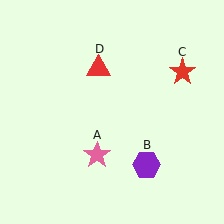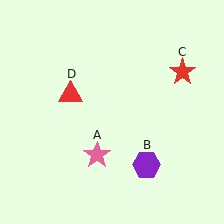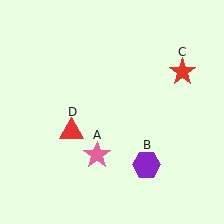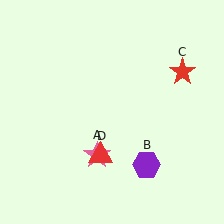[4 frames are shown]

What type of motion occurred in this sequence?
The red triangle (object D) rotated counterclockwise around the center of the scene.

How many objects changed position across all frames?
1 object changed position: red triangle (object D).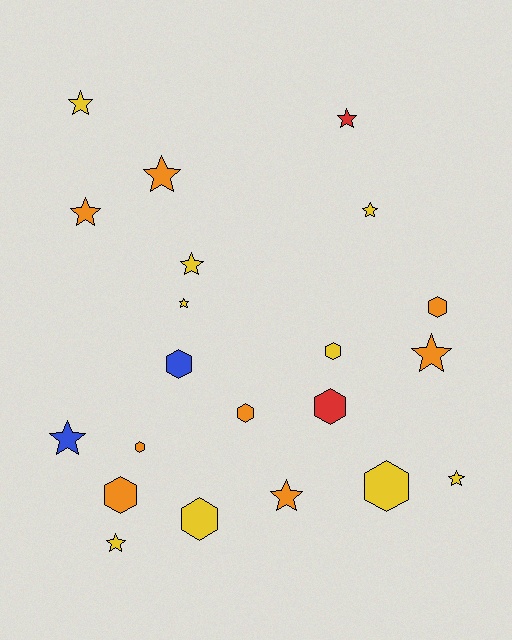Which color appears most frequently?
Yellow, with 9 objects.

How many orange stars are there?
There are 4 orange stars.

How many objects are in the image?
There are 21 objects.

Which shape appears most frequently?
Star, with 12 objects.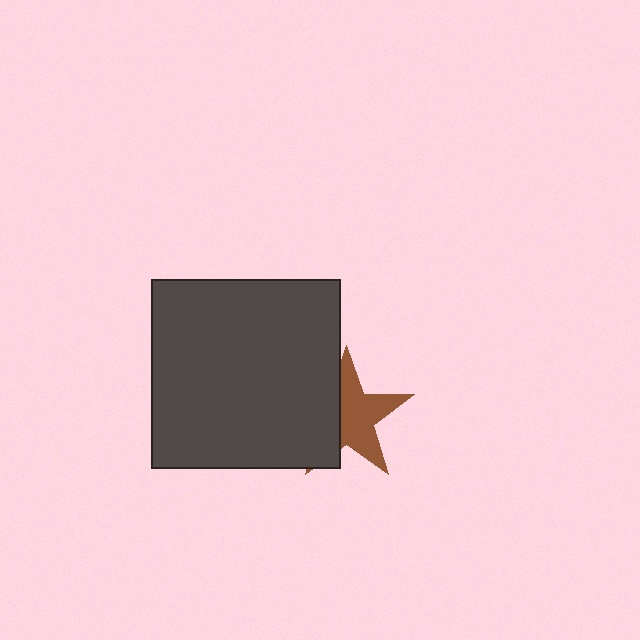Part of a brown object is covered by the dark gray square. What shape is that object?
It is a star.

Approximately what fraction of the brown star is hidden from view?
Roughly 42% of the brown star is hidden behind the dark gray square.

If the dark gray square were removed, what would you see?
You would see the complete brown star.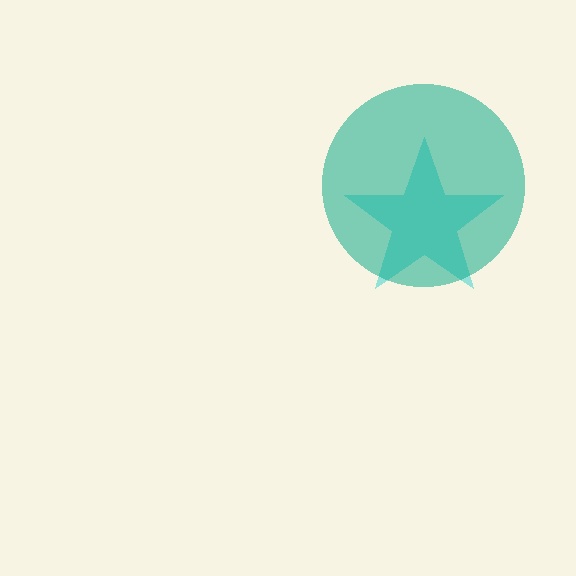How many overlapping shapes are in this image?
There are 2 overlapping shapes in the image.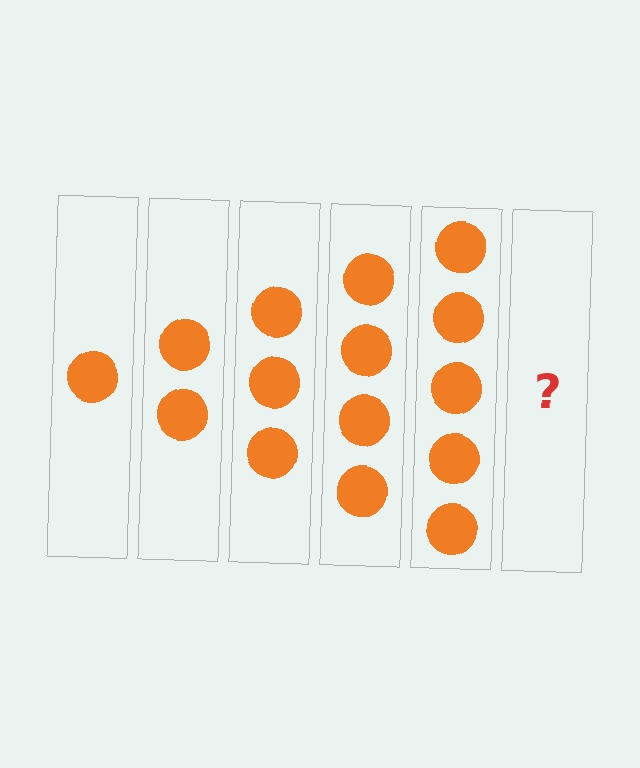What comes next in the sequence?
The next element should be 6 circles.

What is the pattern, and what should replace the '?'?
The pattern is that each step adds one more circle. The '?' should be 6 circles.